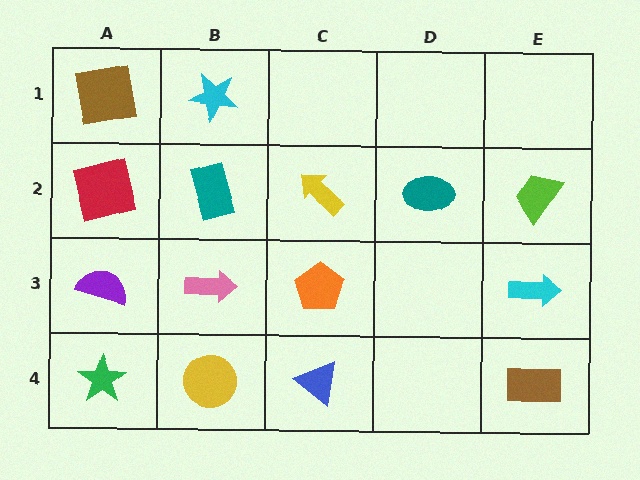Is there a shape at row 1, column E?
No, that cell is empty.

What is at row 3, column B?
A pink arrow.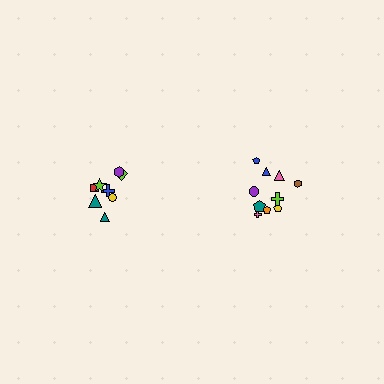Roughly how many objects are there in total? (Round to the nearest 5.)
Roughly 20 objects in total.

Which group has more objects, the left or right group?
The right group.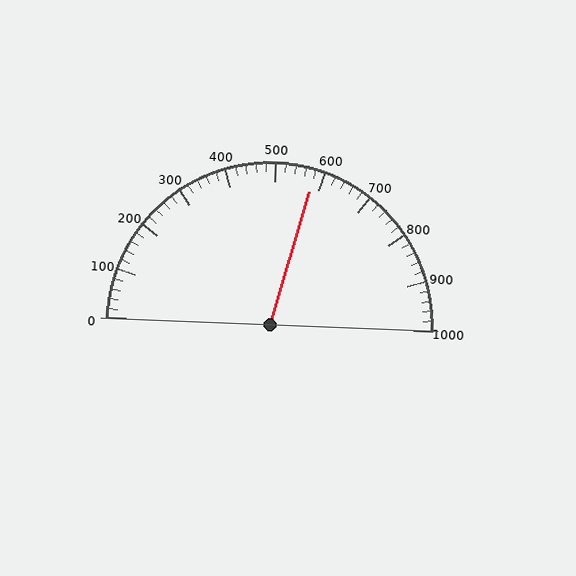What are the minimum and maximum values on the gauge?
The gauge ranges from 0 to 1000.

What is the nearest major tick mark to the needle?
The nearest major tick mark is 600.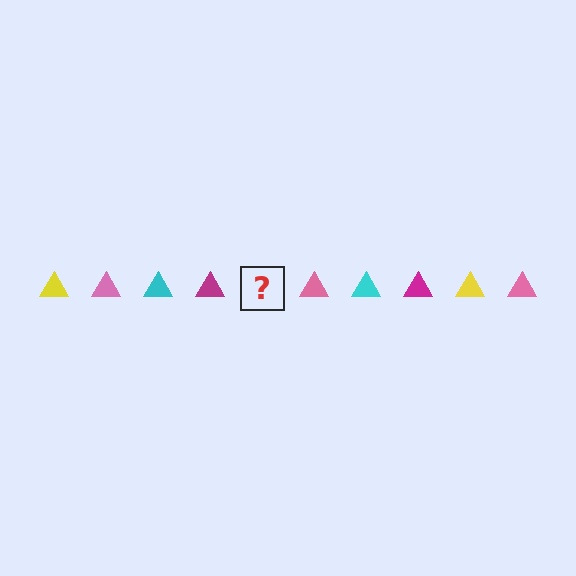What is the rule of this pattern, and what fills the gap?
The rule is that the pattern cycles through yellow, pink, cyan, magenta triangles. The gap should be filled with a yellow triangle.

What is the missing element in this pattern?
The missing element is a yellow triangle.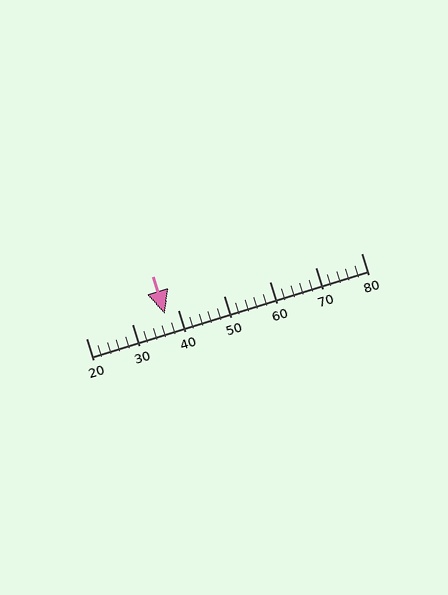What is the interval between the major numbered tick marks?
The major tick marks are spaced 10 units apart.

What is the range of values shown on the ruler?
The ruler shows values from 20 to 80.